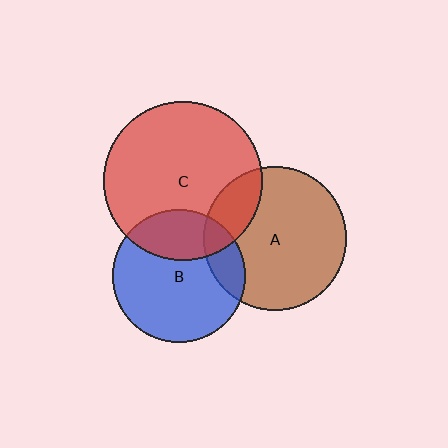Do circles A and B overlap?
Yes.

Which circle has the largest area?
Circle C (red).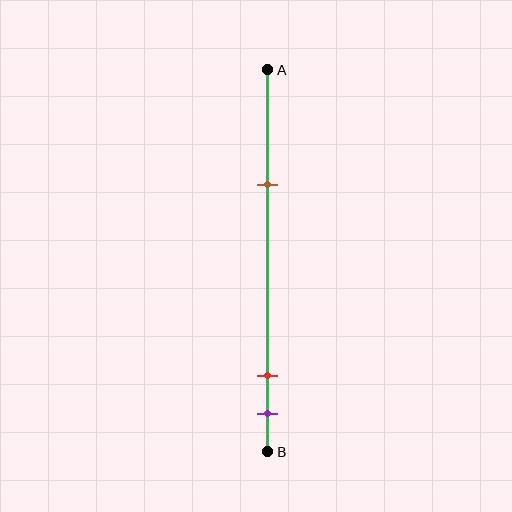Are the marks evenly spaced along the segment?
No, the marks are not evenly spaced.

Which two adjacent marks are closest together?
The red and purple marks are the closest adjacent pair.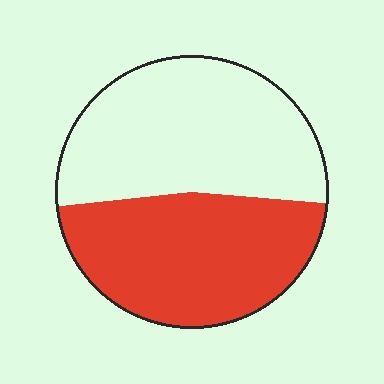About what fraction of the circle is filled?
About one half (1/2).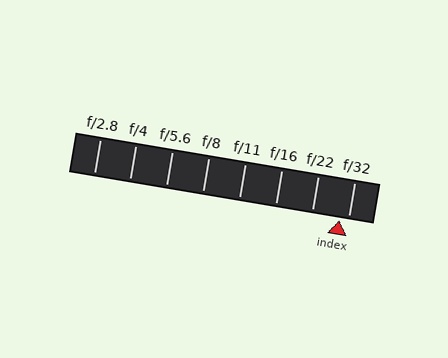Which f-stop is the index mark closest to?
The index mark is closest to f/32.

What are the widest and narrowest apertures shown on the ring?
The widest aperture shown is f/2.8 and the narrowest is f/32.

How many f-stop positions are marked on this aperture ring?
There are 8 f-stop positions marked.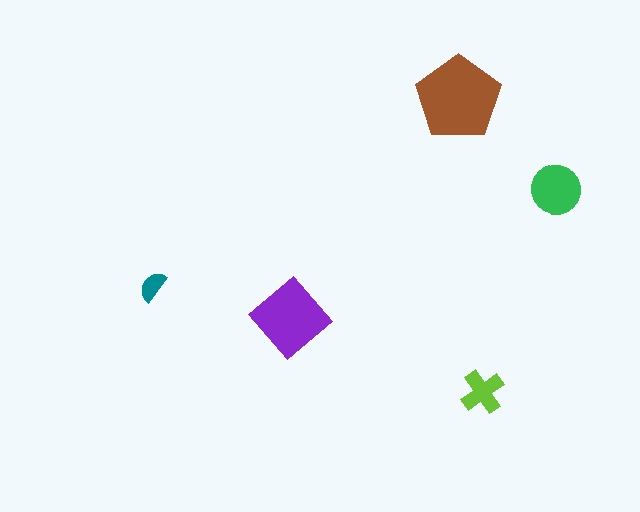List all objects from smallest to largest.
The teal semicircle, the lime cross, the green circle, the purple diamond, the brown pentagon.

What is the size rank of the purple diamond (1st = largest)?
2nd.